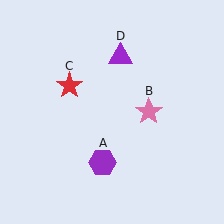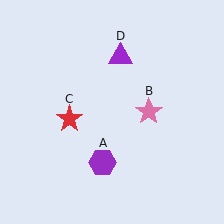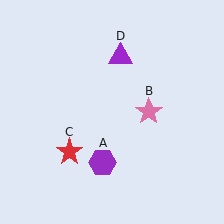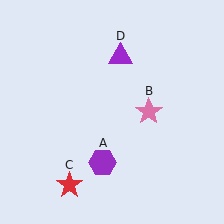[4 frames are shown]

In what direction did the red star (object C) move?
The red star (object C) moved down.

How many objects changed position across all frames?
1 object changed position: red star (object C).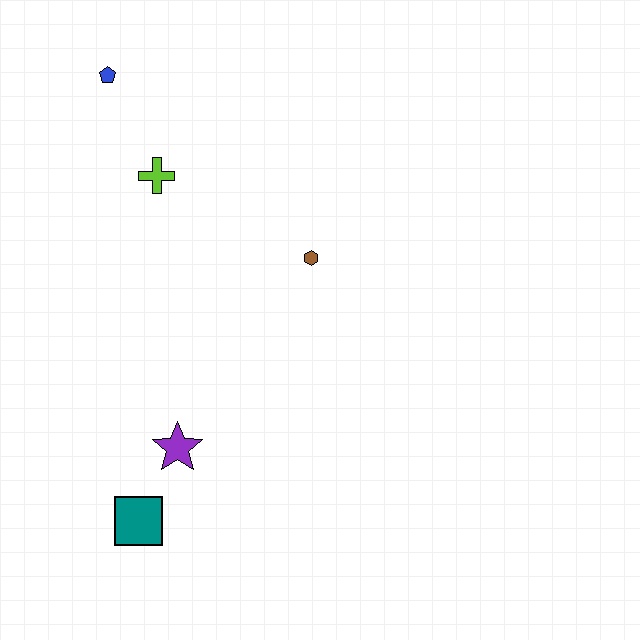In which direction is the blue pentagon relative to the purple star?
The blue pentagon is above the purple star.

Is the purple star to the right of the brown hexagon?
No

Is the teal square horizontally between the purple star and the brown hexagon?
No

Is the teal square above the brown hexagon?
No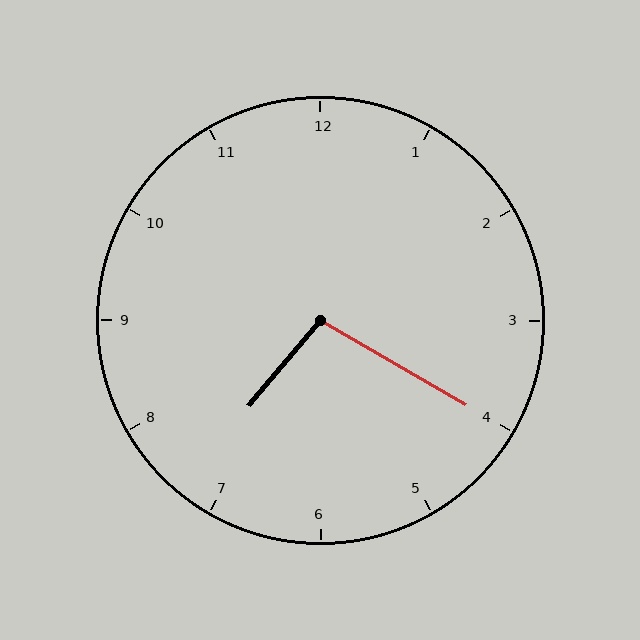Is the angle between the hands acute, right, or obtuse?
It is obtuse.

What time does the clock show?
7:20.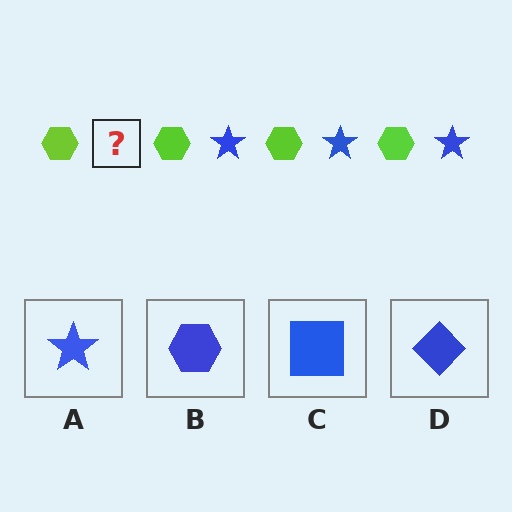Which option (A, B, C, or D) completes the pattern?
A.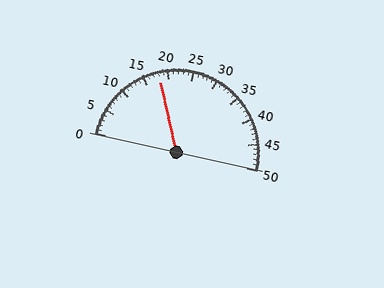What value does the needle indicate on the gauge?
The needle indicates approximately 18.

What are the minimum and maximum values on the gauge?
The gauge ranges from 0 to 50.